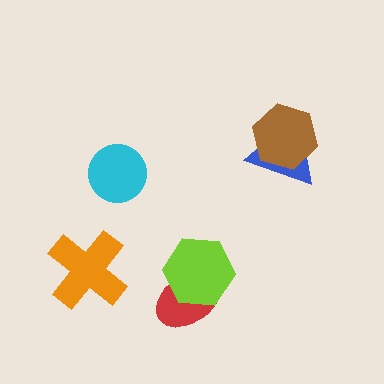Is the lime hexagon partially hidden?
No, no other shape covers it.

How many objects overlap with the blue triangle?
1 object overlaps with the blue triangle.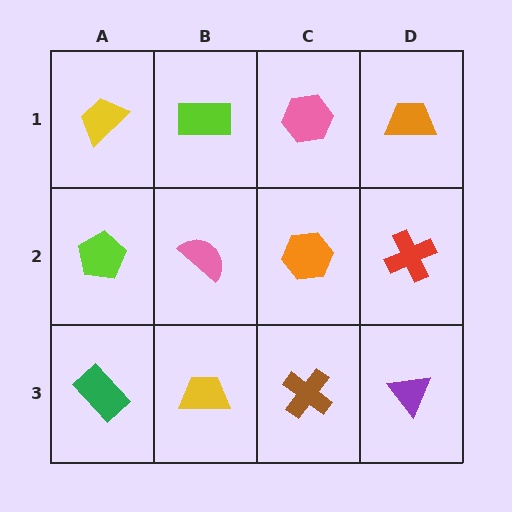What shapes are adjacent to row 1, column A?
A lime pentagon (row 2, column A), a lime rectangle (row 1, column B).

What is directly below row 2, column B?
A yellow trapezoid.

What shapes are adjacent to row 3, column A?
A lime pentagon (row 2, column A), a yellow trapezoid (row 3, column B).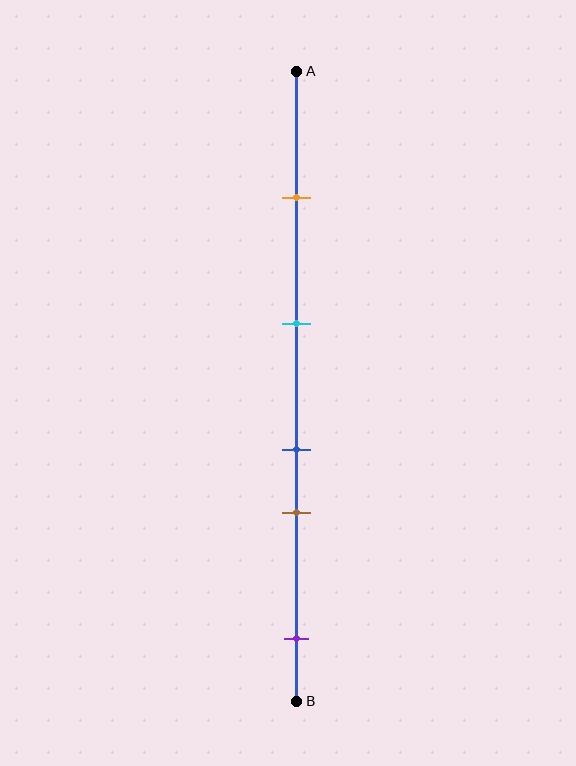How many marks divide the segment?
There are 5 marks dividing the segment.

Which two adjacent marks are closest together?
The blue and brown marks are the closest adjacent pair.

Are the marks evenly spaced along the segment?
No, the marks are not evenly spaced.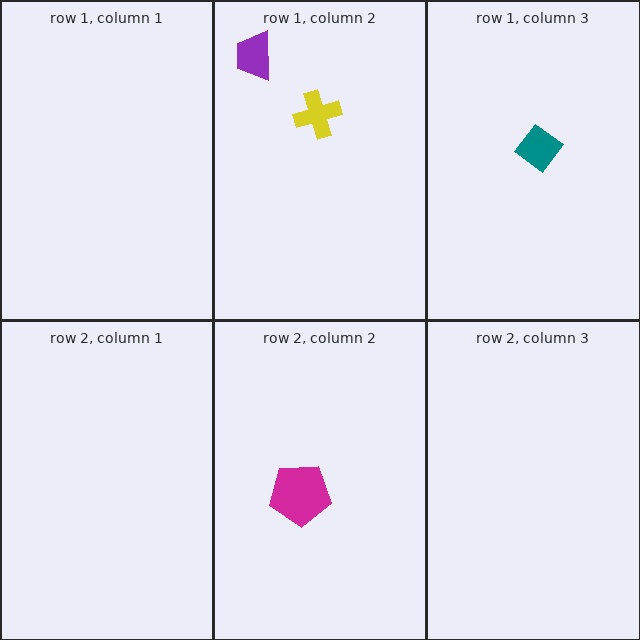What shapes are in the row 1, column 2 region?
The purple trapezoid, the yellow cross.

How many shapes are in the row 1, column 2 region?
2.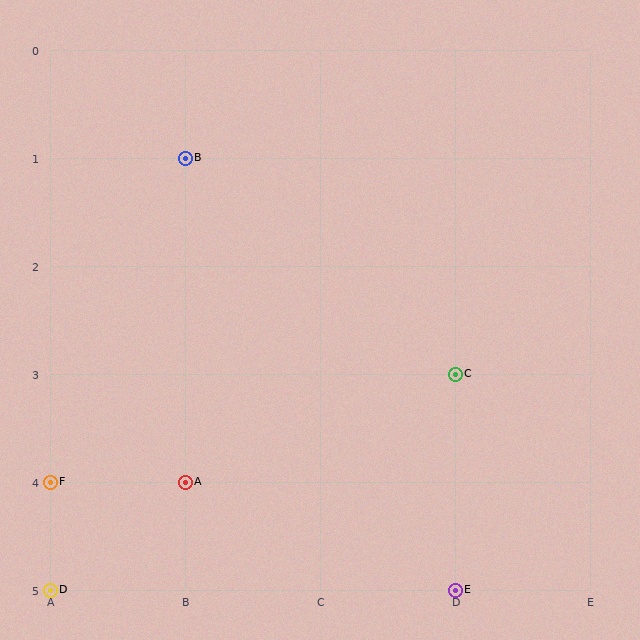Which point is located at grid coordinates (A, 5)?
Point D is at (A, 5).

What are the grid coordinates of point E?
Point E is at grid coordinates (D, 5).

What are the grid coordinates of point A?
Point A is at grid coordinates (B, 4).